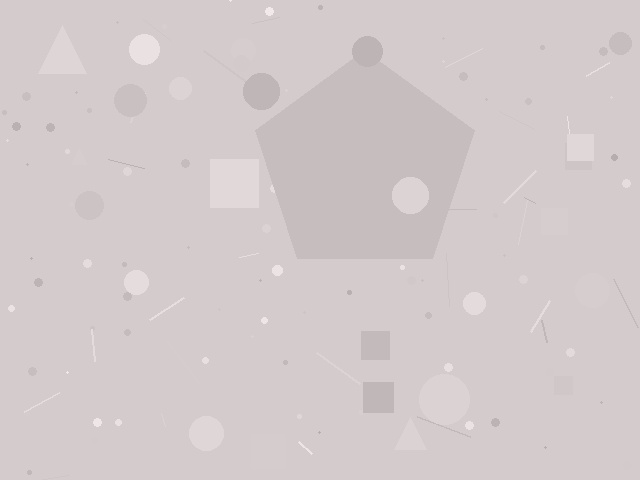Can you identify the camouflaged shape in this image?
The camouflaged shape is a pentagon.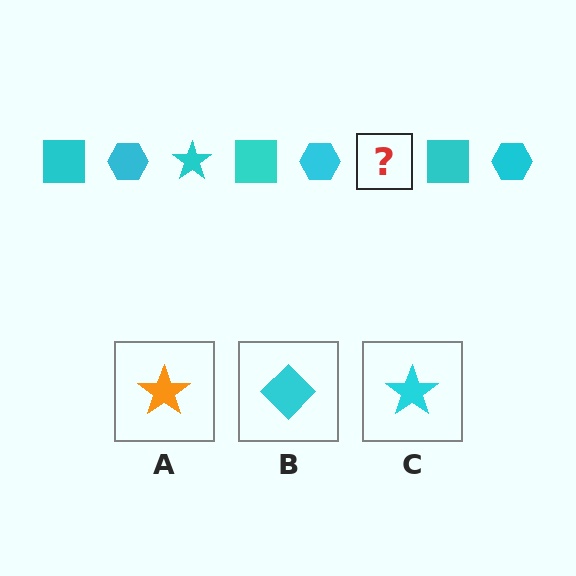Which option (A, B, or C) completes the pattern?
C.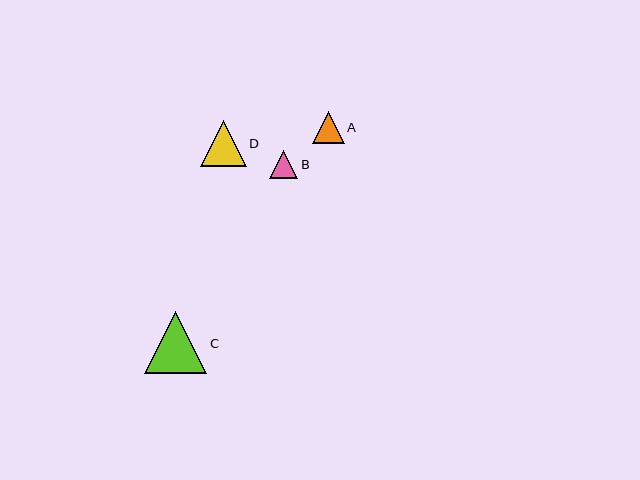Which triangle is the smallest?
Triangle B is the smallest with a size of approximately 29 pixels.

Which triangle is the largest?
Triangle C is the largest with a size of approximately 62 pixels.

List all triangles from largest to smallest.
From largest to smallest: C, D, A, B.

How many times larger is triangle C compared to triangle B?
Triangle C is approximately 2.2 times the size of triangle B.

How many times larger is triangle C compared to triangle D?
Triangle C is approximately 1.4 times the size of triangle D.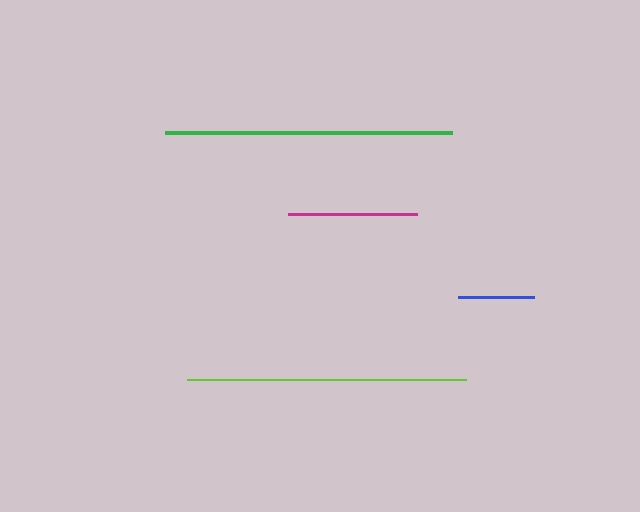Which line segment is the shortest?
The blue line is the shortest at approximately 76 pixels.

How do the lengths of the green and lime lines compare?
The green and lime lines are approximately the same length.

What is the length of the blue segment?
The blue segment is approximately 76 pixels long.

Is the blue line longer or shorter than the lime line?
The lime line is longer than the blue line.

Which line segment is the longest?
The green line is the longest at approximately 287 pixels.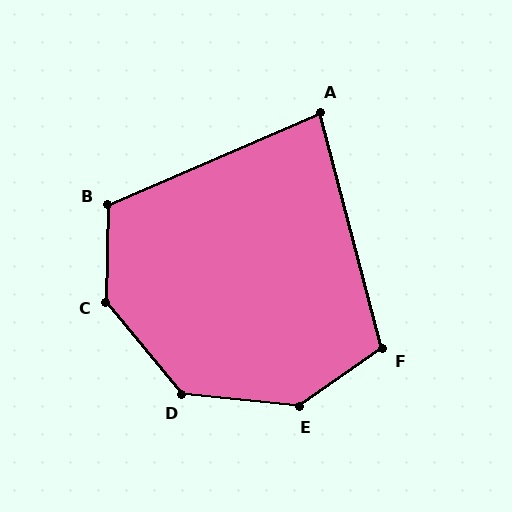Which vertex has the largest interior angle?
C, at approximately 140 degrees.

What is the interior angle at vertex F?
Approximately 110 degrees (obtuse).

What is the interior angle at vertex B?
Approximately 114 degrees (obtuse).